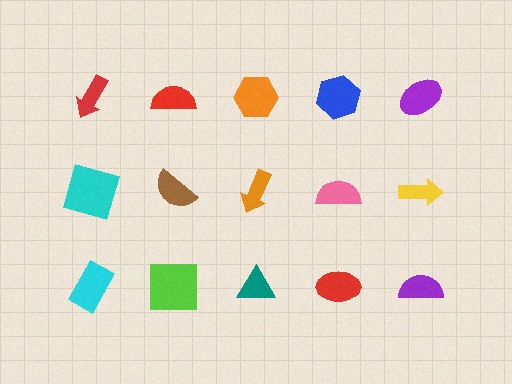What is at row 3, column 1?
A cyan rectangle.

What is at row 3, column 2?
A lime square.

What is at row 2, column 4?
A pink semicircle.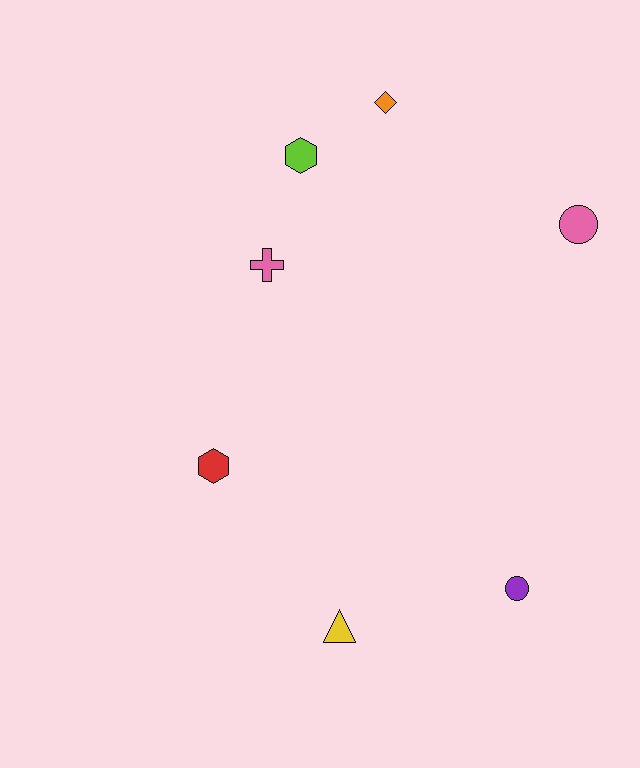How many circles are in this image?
There are 2 circles.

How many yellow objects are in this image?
There is 1 yellow object.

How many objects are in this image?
There are 7 objects.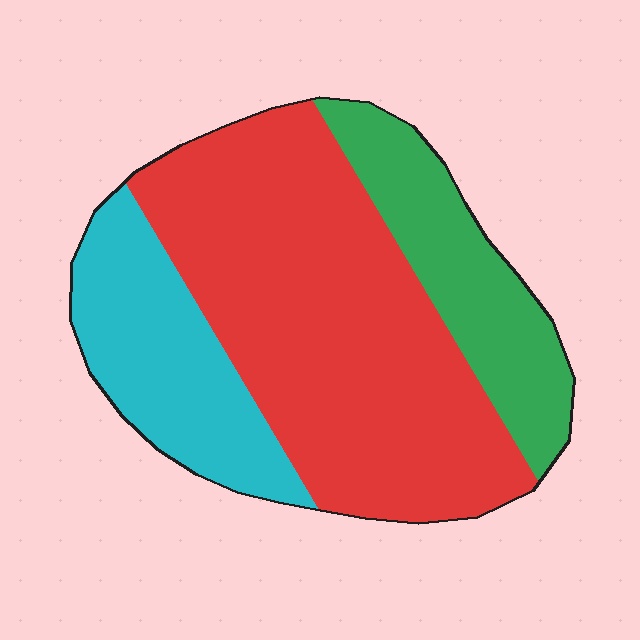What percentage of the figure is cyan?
Cyan takes up about one fifth (1/5) of the figure.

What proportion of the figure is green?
Green covers 21% of the figure.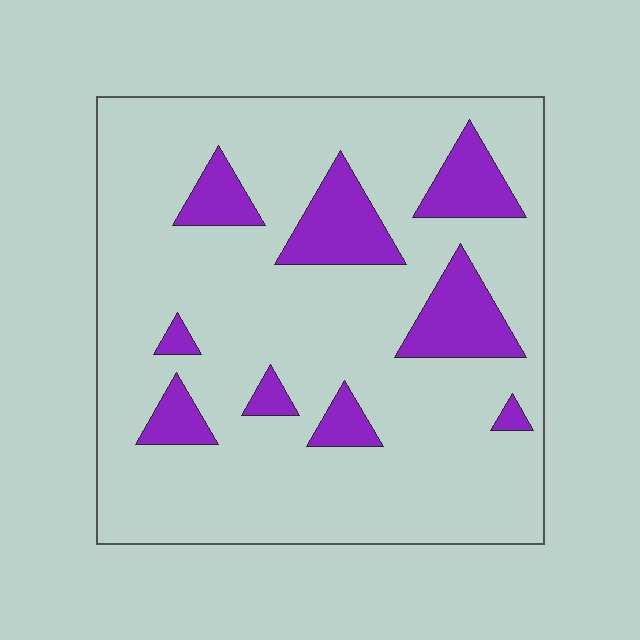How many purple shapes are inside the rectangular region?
9.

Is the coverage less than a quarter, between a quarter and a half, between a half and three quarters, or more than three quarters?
Less than a quarter.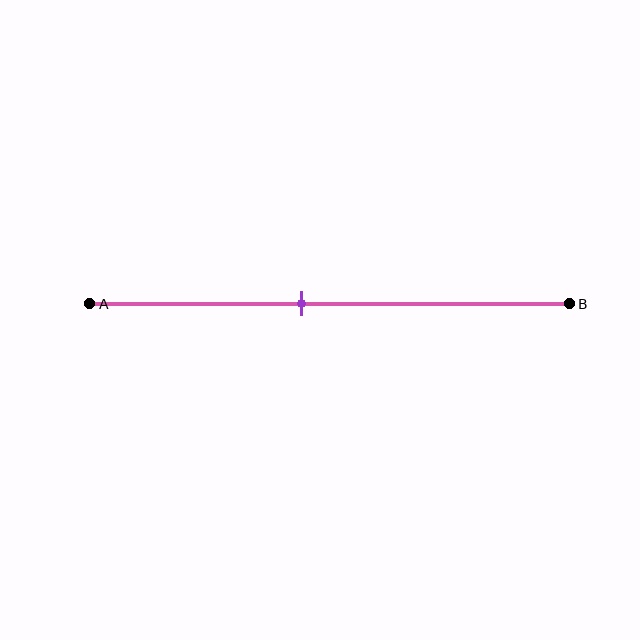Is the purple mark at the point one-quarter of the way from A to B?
No, the mark is at about 45% from A, not at the 25% one-quarter point.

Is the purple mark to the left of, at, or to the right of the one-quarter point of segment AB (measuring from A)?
The purple mark is to the right of the one-quarter point of segment AB.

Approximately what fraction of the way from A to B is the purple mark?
The purple mark is approximately 45% of the way from A to B.